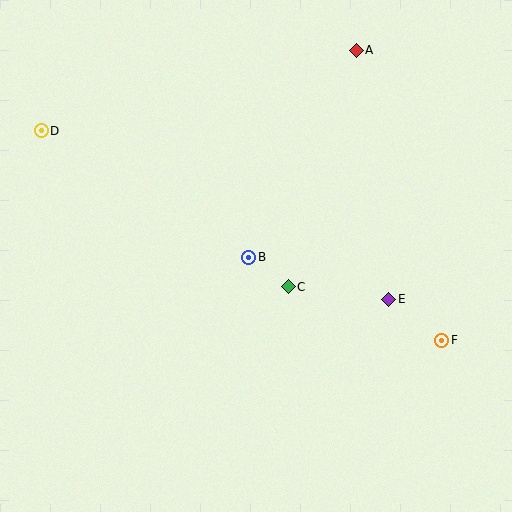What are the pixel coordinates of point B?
Point B is at (249, 257).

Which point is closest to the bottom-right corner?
Point F is closest to the bottom-right corner.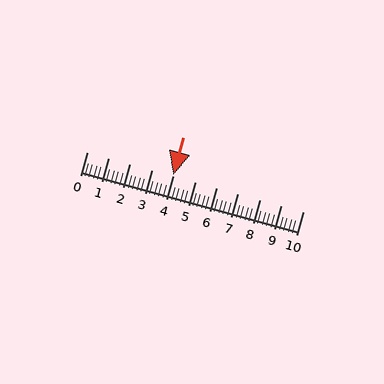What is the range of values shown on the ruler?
The ruler shows values from 0 to 10.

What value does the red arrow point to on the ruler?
The red arrow points to approximately 4.0.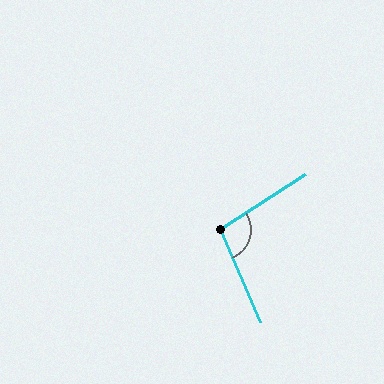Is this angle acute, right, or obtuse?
It is obtuse.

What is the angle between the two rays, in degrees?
Approximately 99 degrees.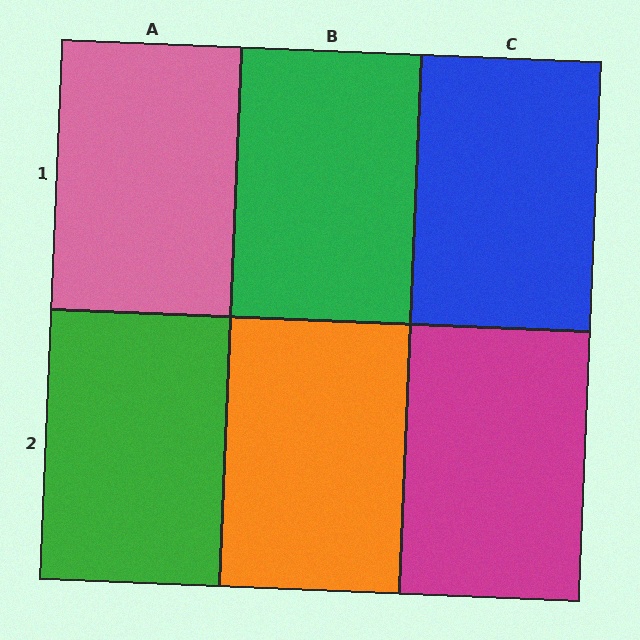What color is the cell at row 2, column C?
Magenta.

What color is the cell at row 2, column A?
Green.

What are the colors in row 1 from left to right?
Pink, green, blue.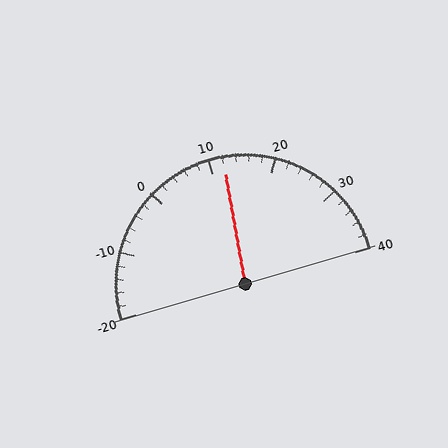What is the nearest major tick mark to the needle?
The nearest major tick mark is 10.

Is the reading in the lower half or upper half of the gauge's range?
The reading is in the upper half of the range (-20 to 40).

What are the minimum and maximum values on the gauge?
The gauge ranges from -20 to 40.